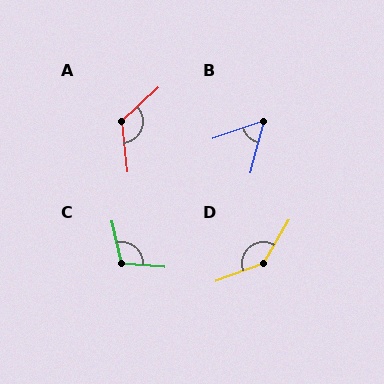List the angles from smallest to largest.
B (56°), C (107°), A (126°), D (141°).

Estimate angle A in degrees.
Approximately 126 degrees.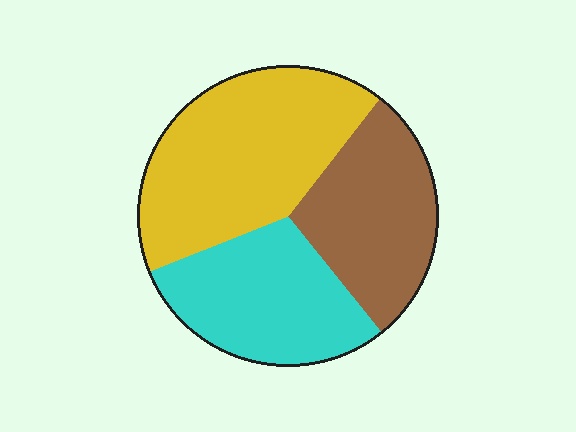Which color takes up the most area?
Yellow, at roughly 40%.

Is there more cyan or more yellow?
Yellow.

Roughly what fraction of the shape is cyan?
Cyan takes up about one third (1/3) of the shape.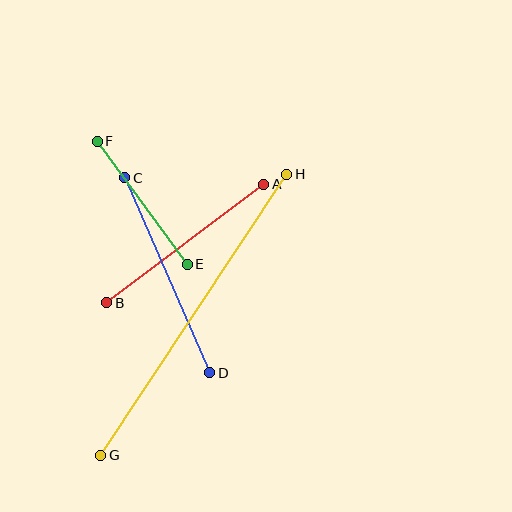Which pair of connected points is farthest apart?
Points G and H are farthest apart.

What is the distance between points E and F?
The distance is approximately 152 pixels.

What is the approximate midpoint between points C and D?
The midpoint is at approximately (167, 275) pixels.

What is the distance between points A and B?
The distance is approximately 197 pixels.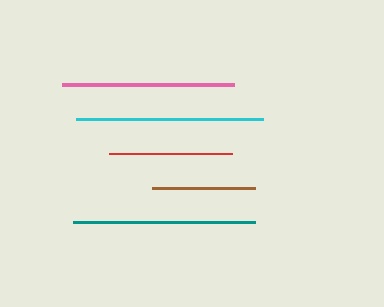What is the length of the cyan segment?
The cyan segment is approximately 187 pixels long.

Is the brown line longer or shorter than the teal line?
The teal line is longer than the brown line.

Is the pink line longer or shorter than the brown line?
The pink line is longer than the brown line.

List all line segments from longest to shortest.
From longest to shortest: cyan, teal, pink, red, brown.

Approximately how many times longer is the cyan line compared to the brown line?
The cyan line is approximately 1.8 times the length of the brown line.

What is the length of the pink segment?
The pink segment is approximately 171 pixels long.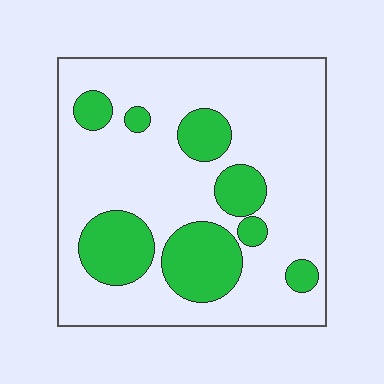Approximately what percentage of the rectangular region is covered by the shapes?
Approximately 25%.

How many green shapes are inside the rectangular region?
8.